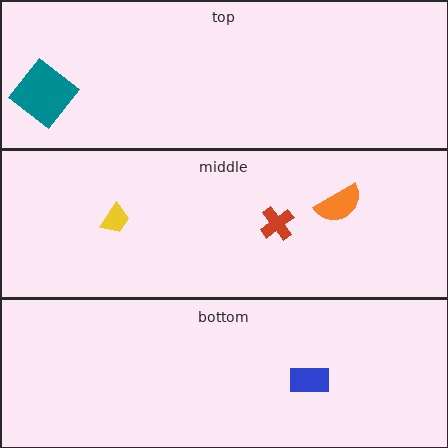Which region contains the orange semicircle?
The middle region.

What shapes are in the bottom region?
The blue rectangle.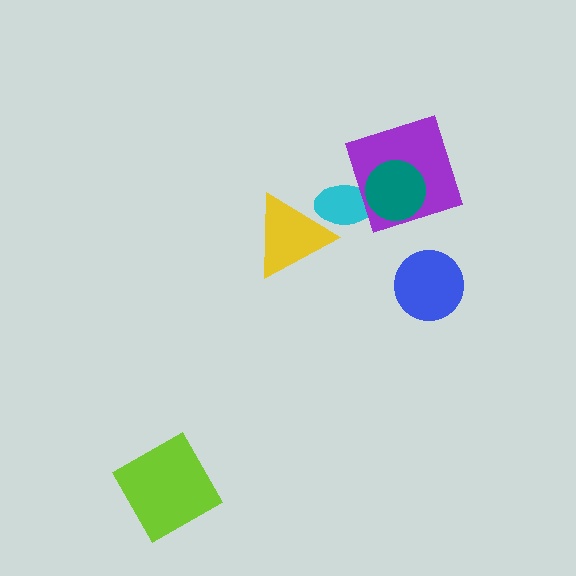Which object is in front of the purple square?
The teal circle is in front of the purple square.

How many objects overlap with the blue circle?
0 objects overlap with the blue circle.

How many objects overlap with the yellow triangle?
1 object overlaps with the yellow triangle.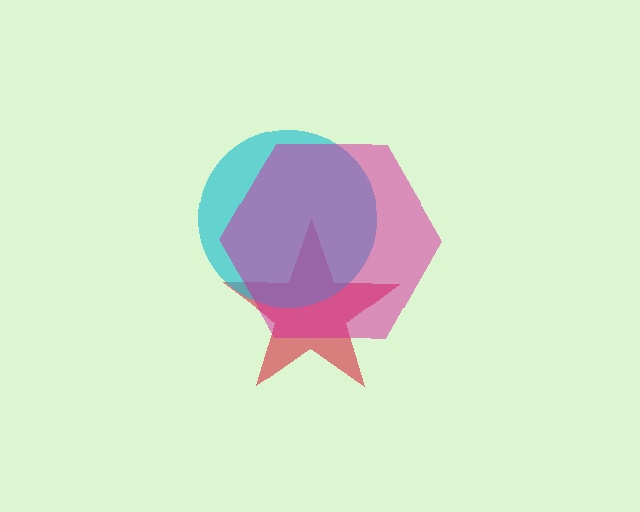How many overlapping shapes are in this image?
There are 3 overlapping shapes in the image.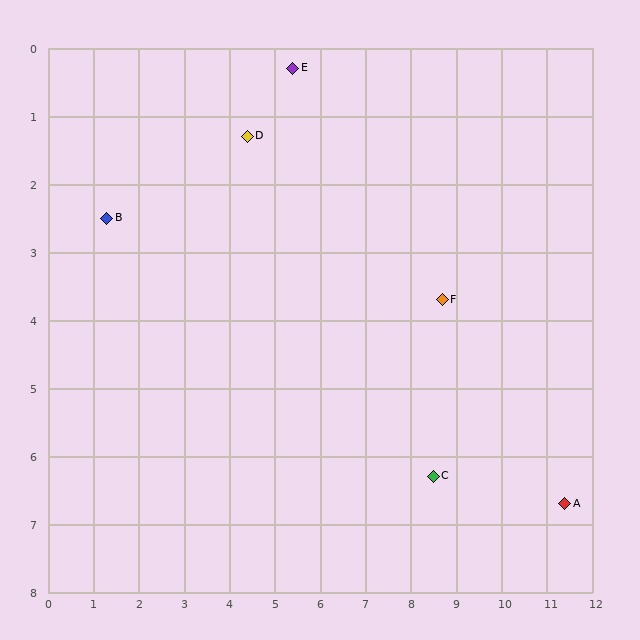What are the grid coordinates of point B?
Point B is at approximately (1.3, 2.5).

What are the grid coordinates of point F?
Point F is at approximately (8.7, 3.7).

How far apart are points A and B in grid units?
Points A and B are about 10.9 grid units apart.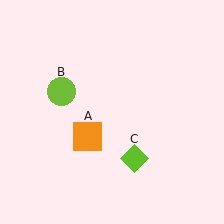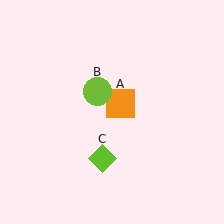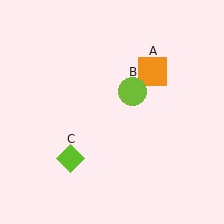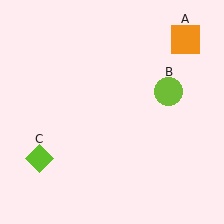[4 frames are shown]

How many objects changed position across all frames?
3 objects changed position: orange square (object A), lime circle (object B), lime diamond (object C).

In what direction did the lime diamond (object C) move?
The lime diamond (object C) moved left.